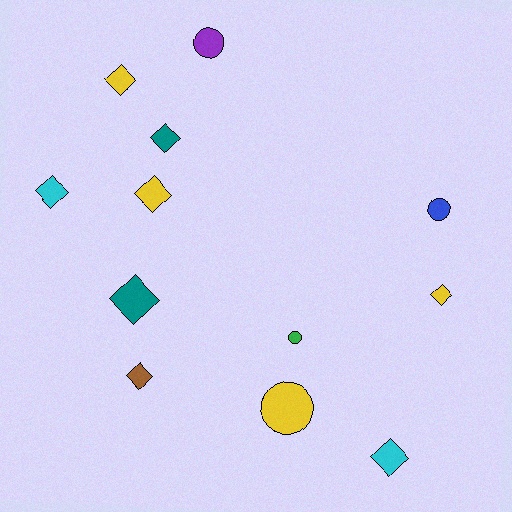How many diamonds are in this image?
There are 8 diamonds.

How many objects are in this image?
There are 12 objects.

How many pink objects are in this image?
There are no pink objects.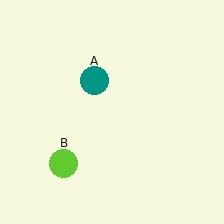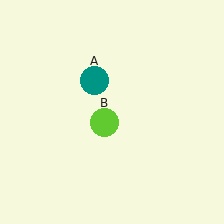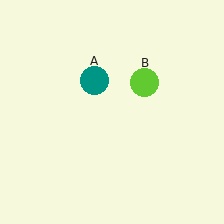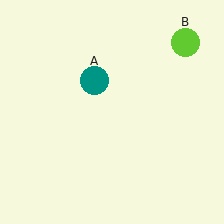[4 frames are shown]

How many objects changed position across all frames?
1 object changed position: lime circle (object B).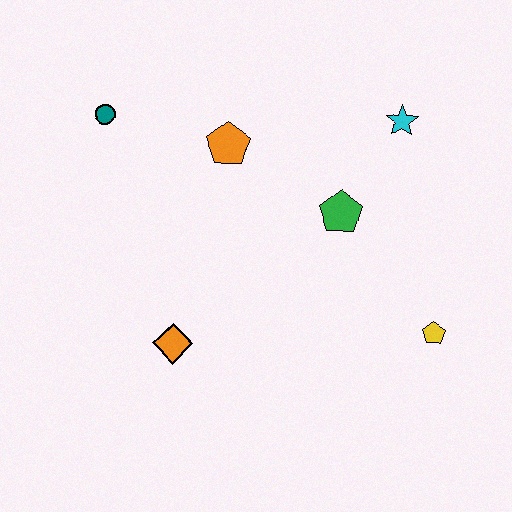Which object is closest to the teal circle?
The orange pentagon is closest to the teal circle.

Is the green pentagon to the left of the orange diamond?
No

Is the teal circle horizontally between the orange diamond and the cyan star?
No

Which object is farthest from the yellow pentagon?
The teal circle is farthest from the yellow pentagon.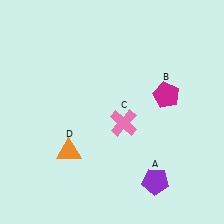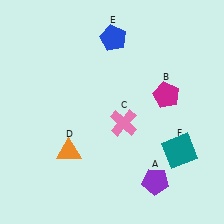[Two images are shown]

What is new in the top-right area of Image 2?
A blue pentagon (E) was added in the top-right area of Image 2.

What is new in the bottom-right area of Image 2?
A teal square (F) was added in the bottom-right area of Image 2.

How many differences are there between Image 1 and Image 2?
There are 2 differences between the two images.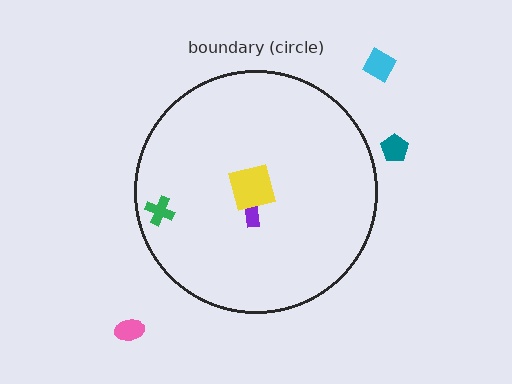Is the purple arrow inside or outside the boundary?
Inside.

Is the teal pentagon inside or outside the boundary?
Outside.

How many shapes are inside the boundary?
3 inside, 3 outside.